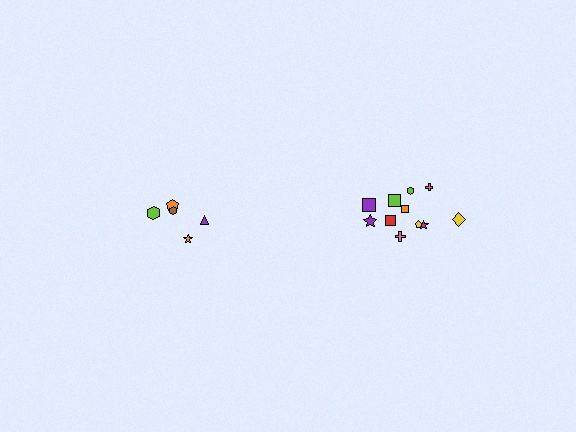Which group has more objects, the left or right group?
The right group.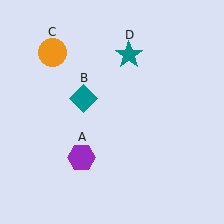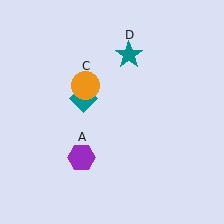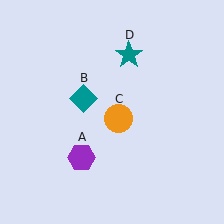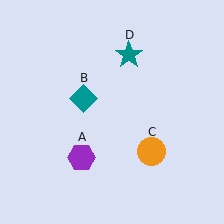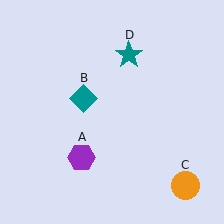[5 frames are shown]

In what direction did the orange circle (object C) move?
The orange circle (object C) moved down and to the right.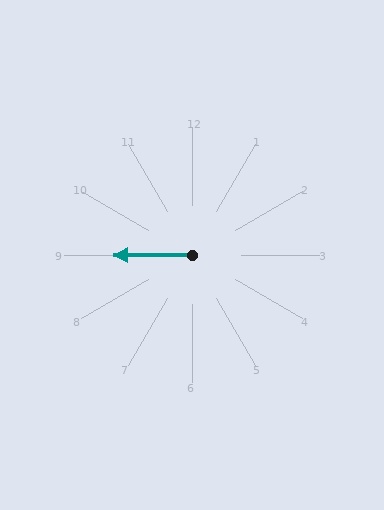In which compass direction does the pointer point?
West.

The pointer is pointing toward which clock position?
Roughly 9 o'clock.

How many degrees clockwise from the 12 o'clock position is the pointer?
Approximately 270 degrees.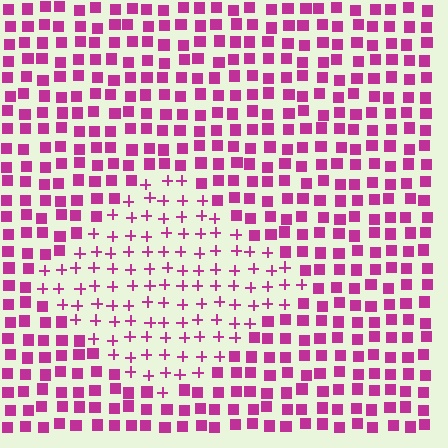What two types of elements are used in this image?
The image uses plus signs inside the diamond region and squares outside it.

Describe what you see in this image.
The image is filled with small magenta elements arranged in a uniform grid. A diamond-shaped region contains plus signs, while the surrounding area contains squares. The boundary is defined purely by the change in element shape.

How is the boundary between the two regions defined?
The boundary is defined by a change in element shape: plus signs inside vs. squares outside. All elements share the same color and spacing.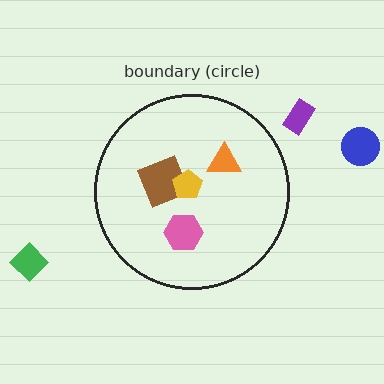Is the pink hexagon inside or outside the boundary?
Inside.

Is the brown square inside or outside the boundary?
Inside.